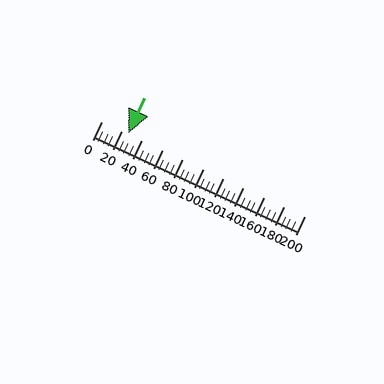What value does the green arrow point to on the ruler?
The green arrow points to approximately 26.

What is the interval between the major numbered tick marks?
The major tick marks are spaced 20 units apart.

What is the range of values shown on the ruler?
The ruler shows values from 0 to 200.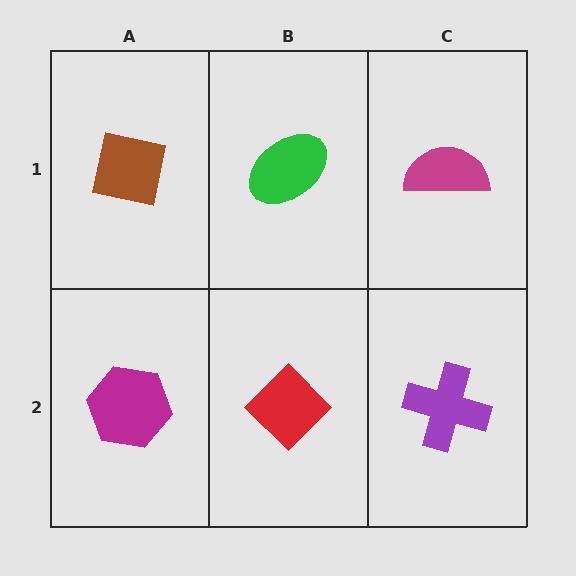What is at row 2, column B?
A red diamond.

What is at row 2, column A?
A magenta hexagon.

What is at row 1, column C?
A magenta semicircle.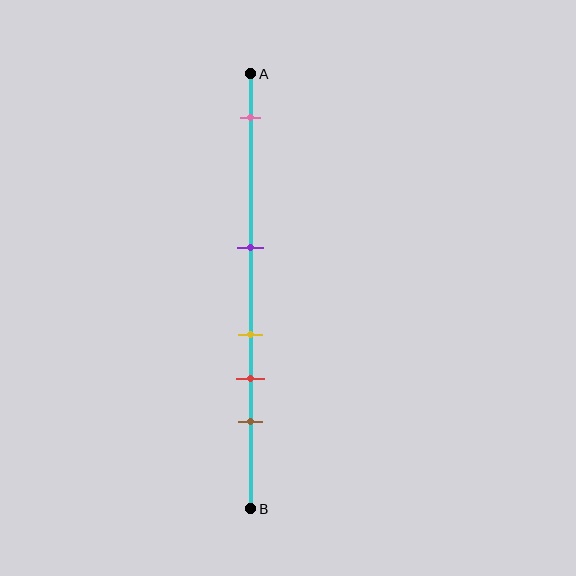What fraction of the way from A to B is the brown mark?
The brown mark is approximately 80% (0.8) of the way from A to B.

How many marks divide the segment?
There are 5 marks dividing the segment.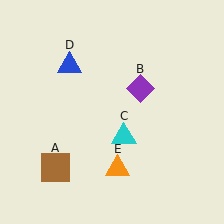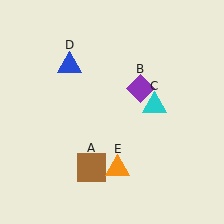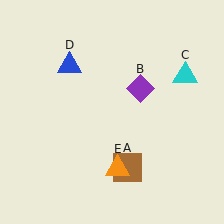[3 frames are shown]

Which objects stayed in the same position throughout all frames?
Purple diamond (object B) and blue triangle (object D) and orange triangle (object E) remained stationary.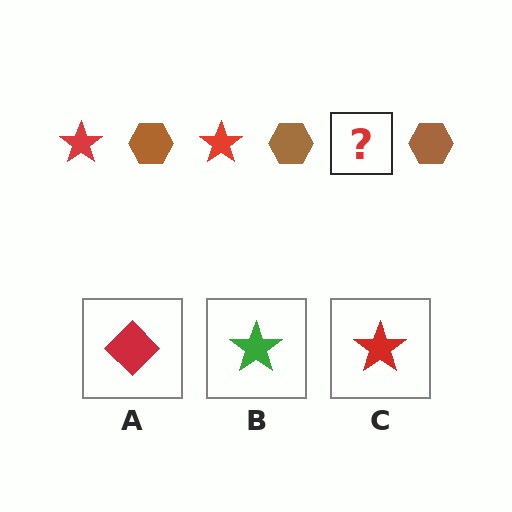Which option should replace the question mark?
Option C.